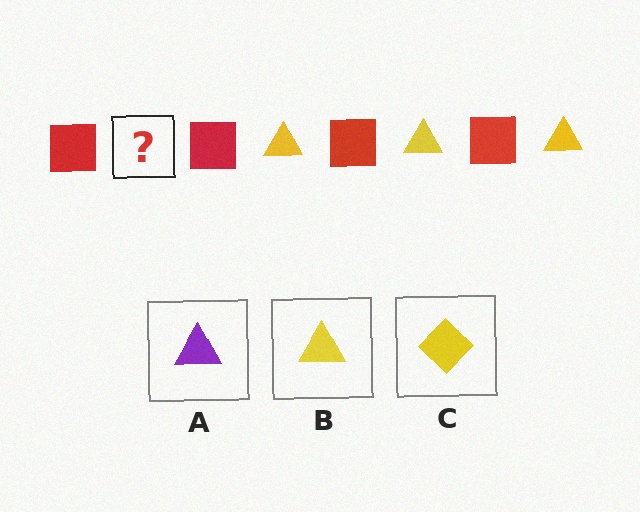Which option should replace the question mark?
Option B.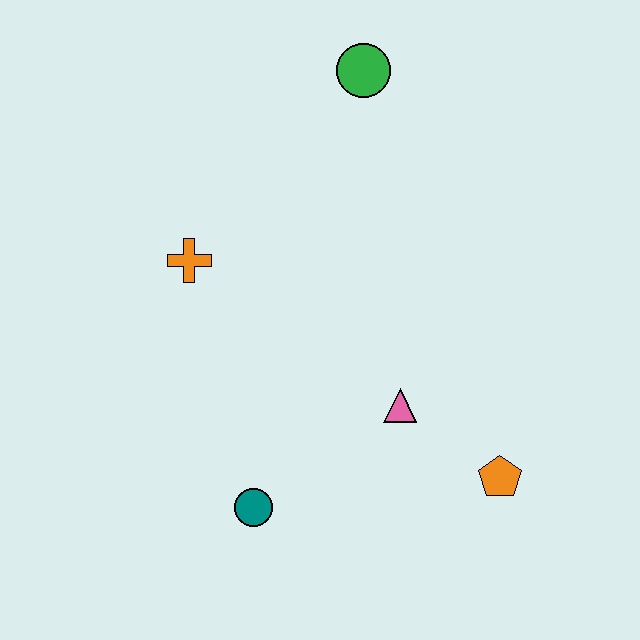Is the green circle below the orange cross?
No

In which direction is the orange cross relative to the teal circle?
The orange cross is above the teal circle.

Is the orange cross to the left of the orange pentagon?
Yes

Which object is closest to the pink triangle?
The orange pentagon is closest to the pink triangle.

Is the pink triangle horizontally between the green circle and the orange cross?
No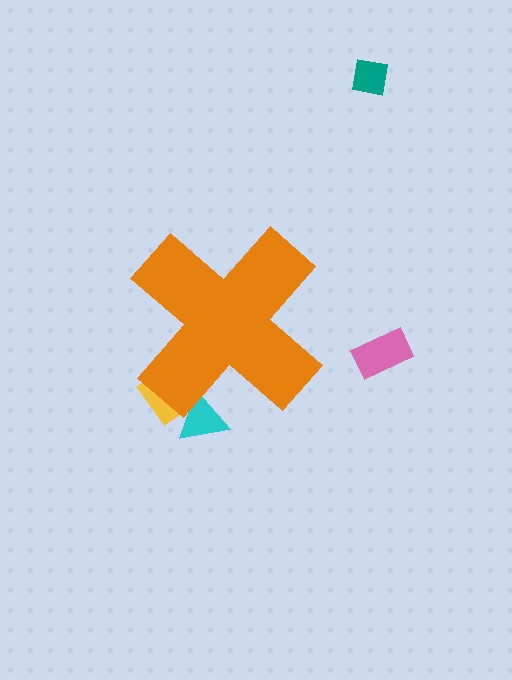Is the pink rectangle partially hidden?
No, the pink rectangle is fully visible.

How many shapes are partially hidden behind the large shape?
2 shapes are partially hidden.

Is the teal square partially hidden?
No, the teal square is fully visible.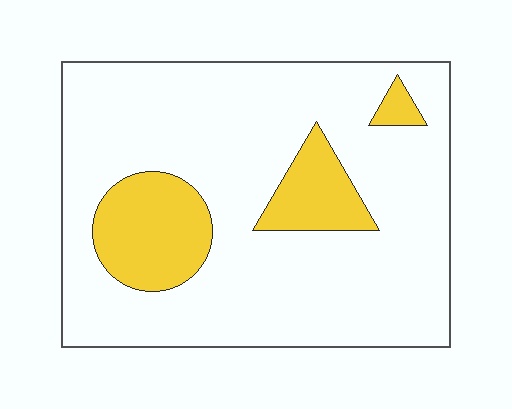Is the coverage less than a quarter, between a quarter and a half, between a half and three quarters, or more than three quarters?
Less than a quarter.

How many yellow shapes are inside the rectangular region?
3.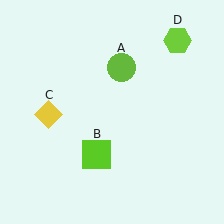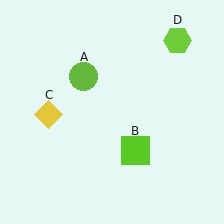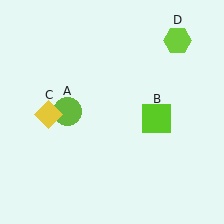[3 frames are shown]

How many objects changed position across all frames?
2 objects changed position: lime circle (object A), lime square (object B).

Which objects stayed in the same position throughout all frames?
Yellow diamond (object C) and lime hexagon (object D) remained stationary.